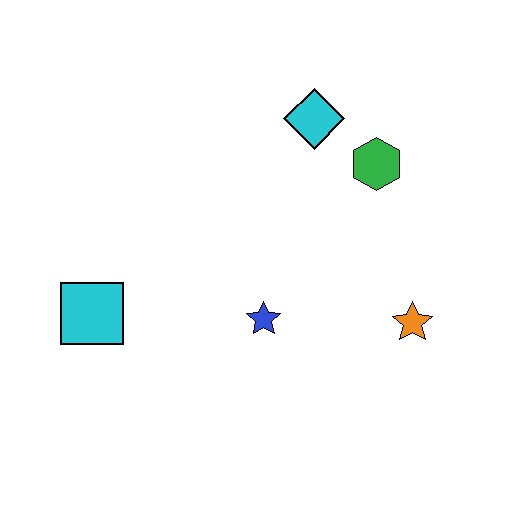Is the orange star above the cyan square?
No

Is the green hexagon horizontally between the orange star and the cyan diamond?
Yes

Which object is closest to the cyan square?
The blue star is closest to the cyan square.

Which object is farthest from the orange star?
The cyan square is farthest from the orange star.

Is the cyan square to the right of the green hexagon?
No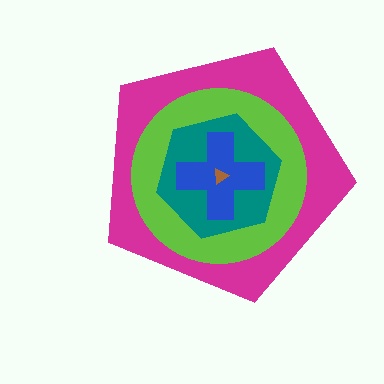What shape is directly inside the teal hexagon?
The blue cross.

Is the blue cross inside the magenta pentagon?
Yes.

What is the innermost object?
The brown triangle.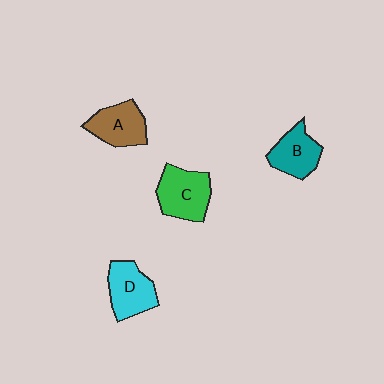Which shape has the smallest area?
Shape B (teal).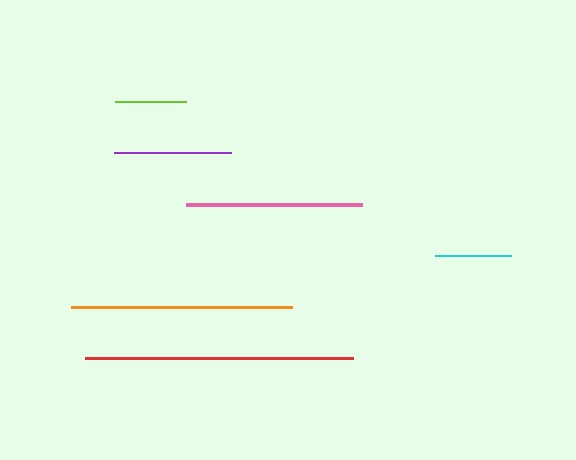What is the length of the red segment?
The red segment is approximately 268 pixels long.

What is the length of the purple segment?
The purple segment is approximately 116 pixels long.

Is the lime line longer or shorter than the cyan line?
The cyan line is longer than the lime line.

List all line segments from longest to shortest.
From longest to shortest: red, orange, pink, purple, cyan, lime.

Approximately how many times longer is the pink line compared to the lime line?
The pink line is approximately 2.5 times the length of the lime line.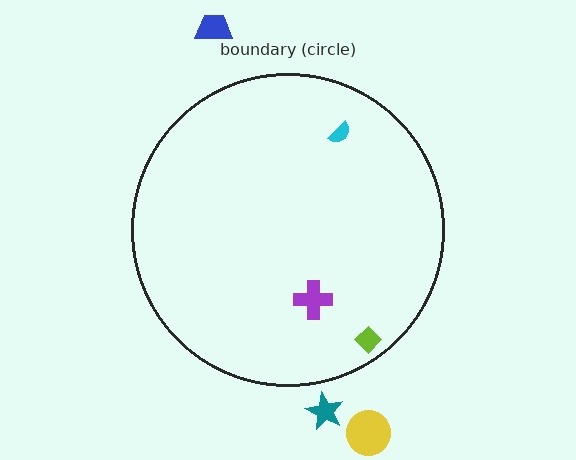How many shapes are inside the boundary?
3 inside, 3 outside.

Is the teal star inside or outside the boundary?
Outside.